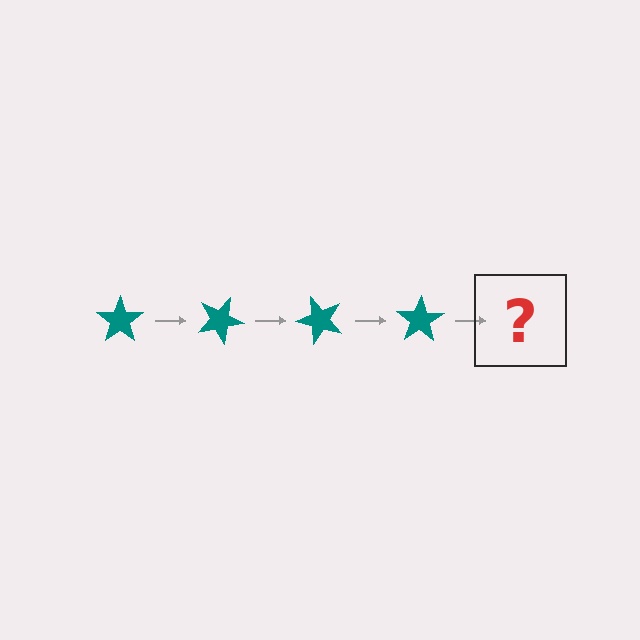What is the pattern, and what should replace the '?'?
The pattern is that the star rotates 25 degrees each step. The '?' should be a teal star rotated 100 degrees.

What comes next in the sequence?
The next element should be a teal star rotated 100 degrees.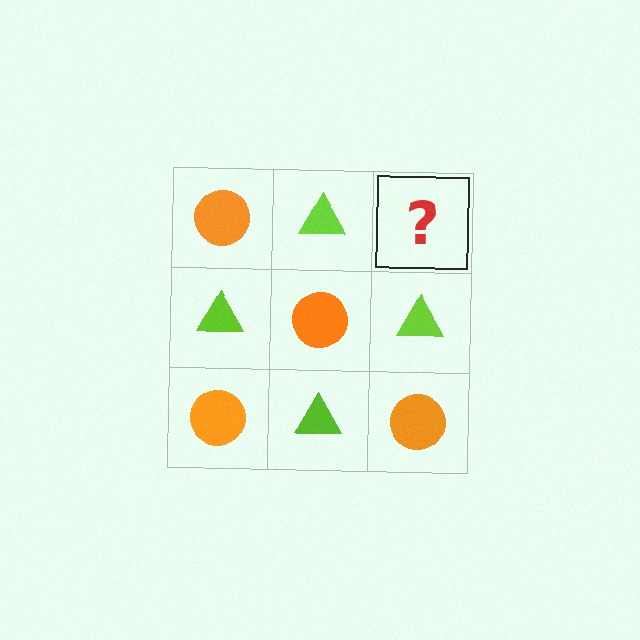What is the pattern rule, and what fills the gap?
The rule is that it alternates orange circle and lime triangle in a checkerboard pattern. The gap should be filled with an orange circle.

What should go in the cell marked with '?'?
The missing cell should contain an orange circle.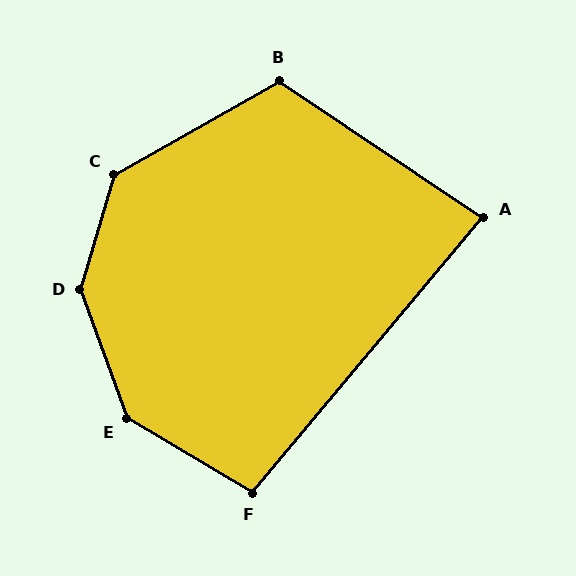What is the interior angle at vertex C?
Approximately 136 degrees (obtuse).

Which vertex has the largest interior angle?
D, at approximately 144 degrees.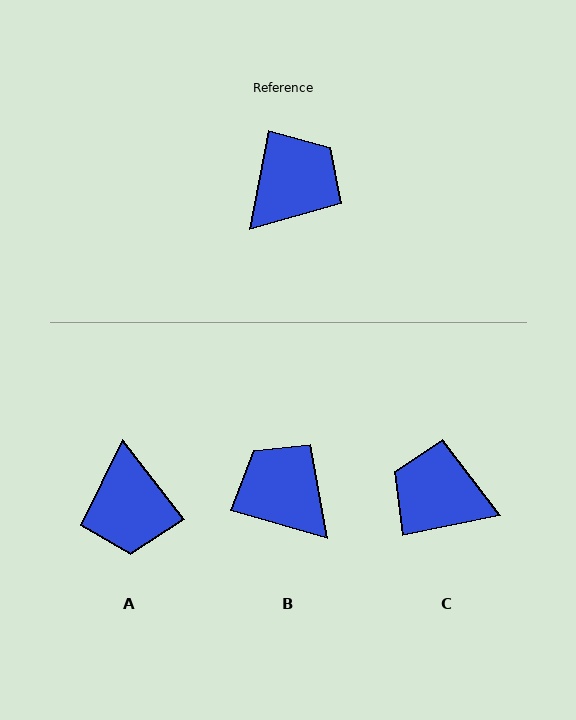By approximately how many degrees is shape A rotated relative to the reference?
Approximately 132 degrees clockwise.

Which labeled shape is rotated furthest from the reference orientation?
A, about 132 degrees away.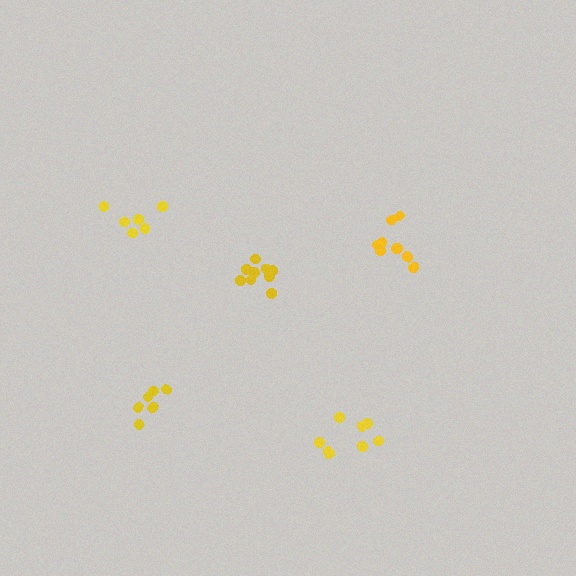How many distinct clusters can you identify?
There are 5 distinct clusters.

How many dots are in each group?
Group 1: 6 dots, Group 2: 8 dots, Group 3: 9 dots, Group 4: 6 dots, Group 5: 9 dots (38 total).